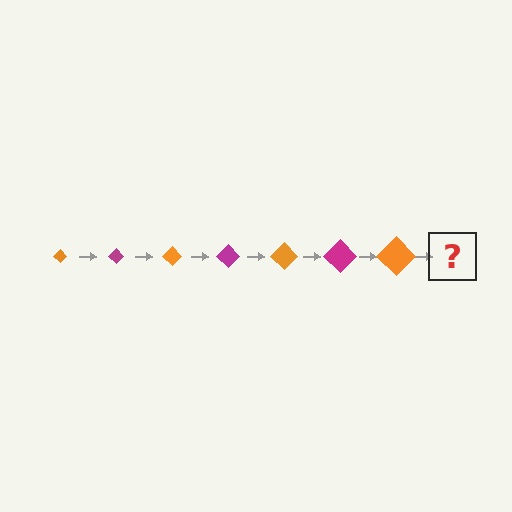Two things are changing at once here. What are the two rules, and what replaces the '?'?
The two rules are that the diamond grows larger each step and the color cycles through orange and magenta. The '?' should be a magenta diamond, larger than the previous one.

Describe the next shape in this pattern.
It should be a magenta diamond, larger than the previous one.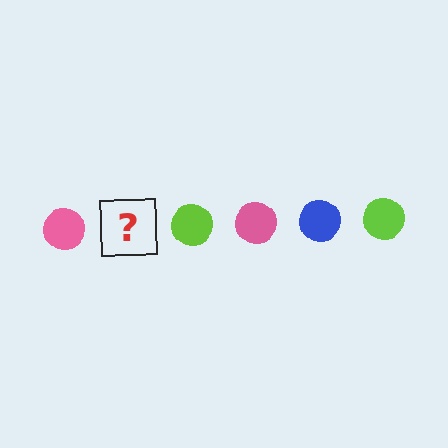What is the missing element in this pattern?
The missing element is a blue circle.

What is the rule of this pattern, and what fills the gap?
The rule is that the pattern cycles through pink, blue, lime circles. The gap should be filled with a blue circle.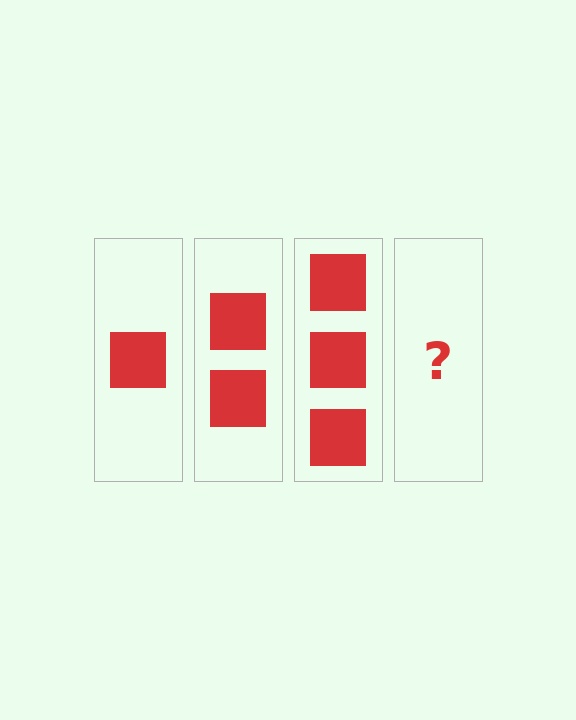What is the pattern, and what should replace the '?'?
The pattern is that each step adds one more square. The '?' should be 4 squares.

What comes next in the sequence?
The next element should be 4 squares.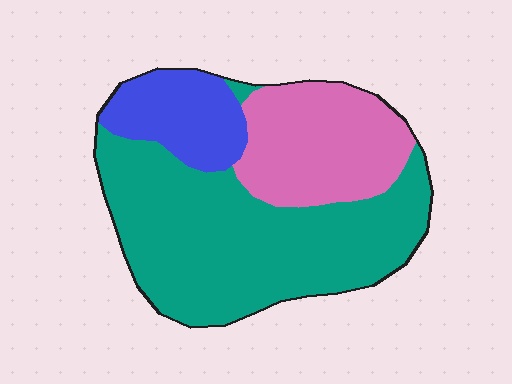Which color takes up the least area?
Blue, at roughly 15%.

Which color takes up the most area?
Teal, at roughly 55%.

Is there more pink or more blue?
Pink.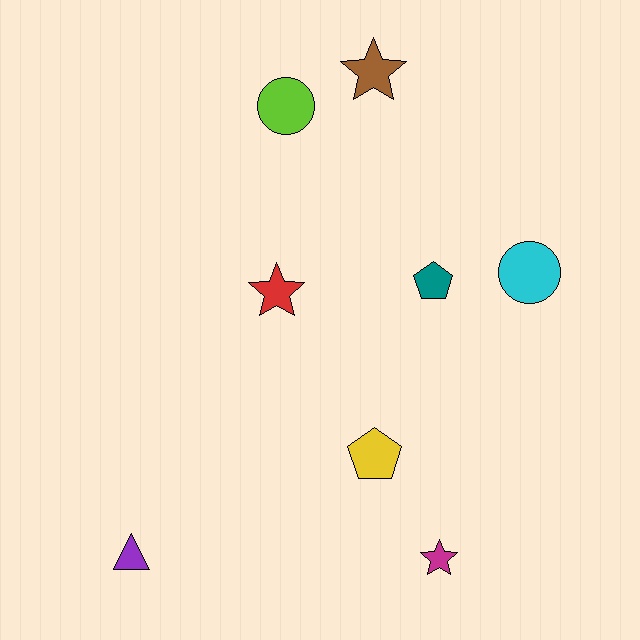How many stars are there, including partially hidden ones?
There are 3 stars.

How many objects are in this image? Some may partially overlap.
There are 8 objects.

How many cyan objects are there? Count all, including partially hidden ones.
There is 1 cyan object.